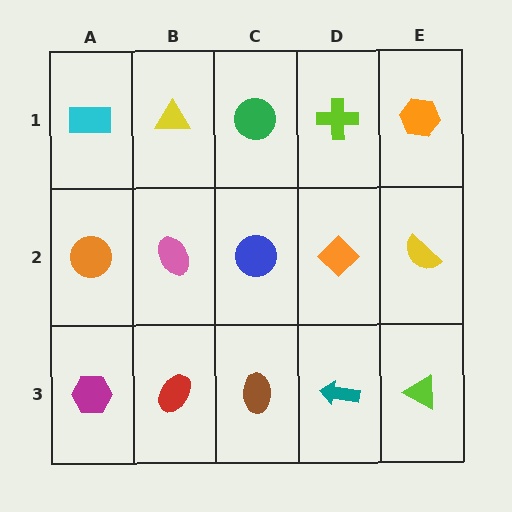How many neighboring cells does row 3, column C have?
3.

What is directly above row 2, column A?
A cyan rectangle.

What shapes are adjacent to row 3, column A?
An orange circle (row 2, column A), a red ellipse (row 3, column B).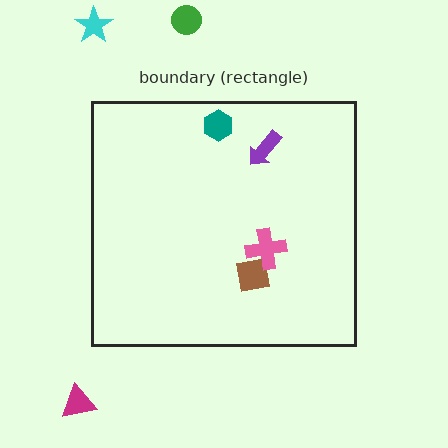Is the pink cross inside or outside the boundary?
Inside.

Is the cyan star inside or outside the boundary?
Outside.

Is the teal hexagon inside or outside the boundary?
Inside.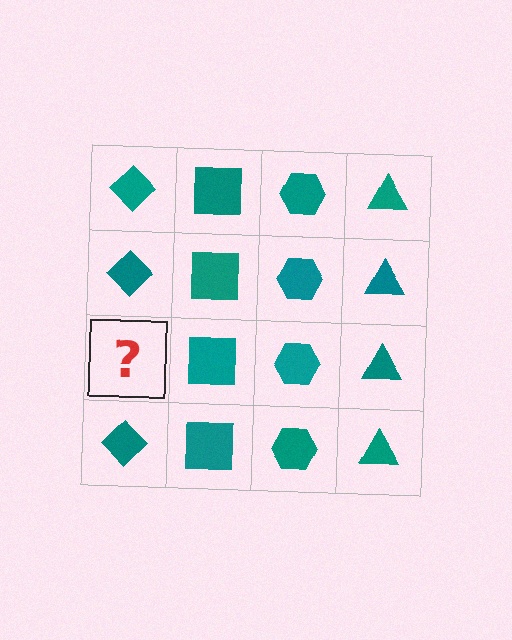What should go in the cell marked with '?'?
The missing cell should contain a teal diamond.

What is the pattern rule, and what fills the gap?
The rule is that each column has a consistent shape. The gap should be filled with a teal diamond.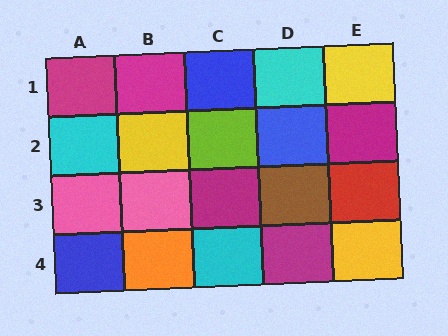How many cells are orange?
1 cell is orange.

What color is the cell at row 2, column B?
Yellow.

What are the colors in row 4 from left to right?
Blue, orange, cyan, magenta, yellow.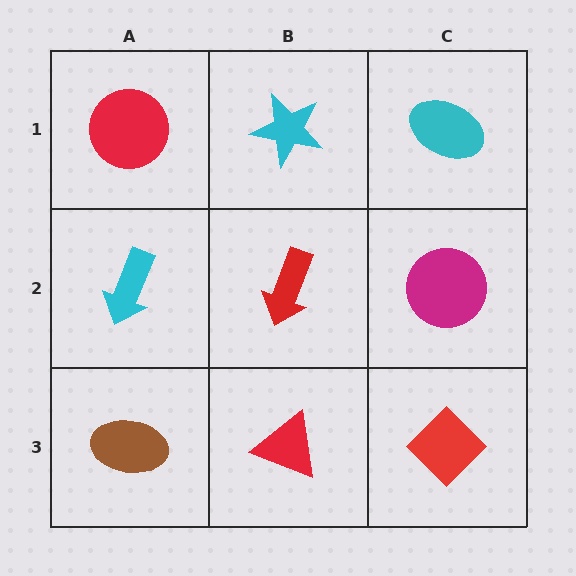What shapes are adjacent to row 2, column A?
A red circle (row 1, column A), a brown ellipse (row 3, column A), a red arrow (row 2, column B).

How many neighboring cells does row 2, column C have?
3.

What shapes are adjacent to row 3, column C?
A magenta circle (row 2, column C), a red triangle (row 3, column B).